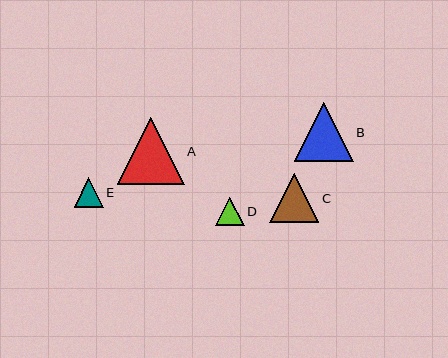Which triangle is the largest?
Triangle A is the largest with a size of approximately 67 pixels.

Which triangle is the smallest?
Triangle D is the smallest with a size of approximately 28 pixels.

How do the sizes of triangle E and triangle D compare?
Triangle E and triangle D are approximately the same size.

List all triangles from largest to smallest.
From largest to smallest: A, B, C, E, D.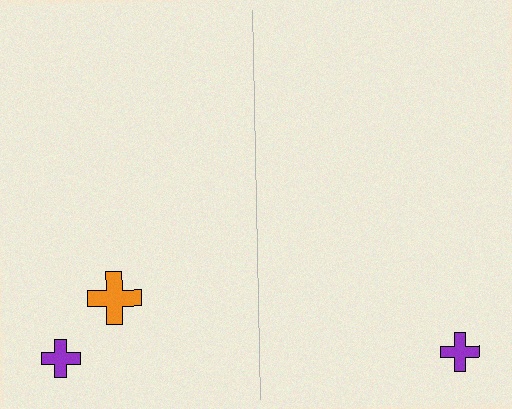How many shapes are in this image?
There are 3 shapes in this image.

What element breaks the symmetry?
A orange cross is missing from the right side.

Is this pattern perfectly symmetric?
No, the pattern is not perfectly symmetric. A orange cross is missing from the right side.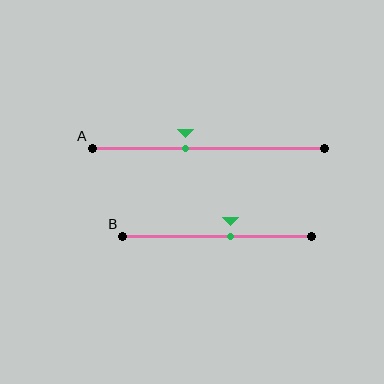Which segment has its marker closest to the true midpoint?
Segment B has its marker closest to the true midpoint.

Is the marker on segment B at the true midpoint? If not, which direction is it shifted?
No, the marker on segment B is shifted to the right by about 7% of the segment length.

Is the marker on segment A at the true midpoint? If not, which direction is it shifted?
No, the marker on segment A is shifted to the left by about 10% of the segment length.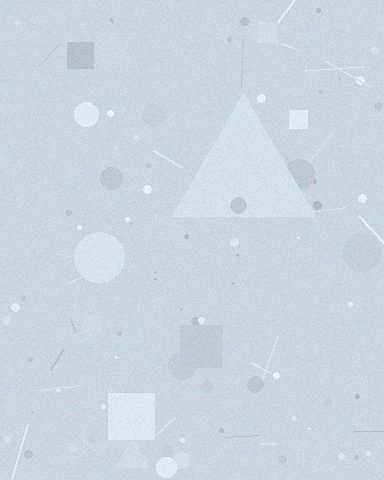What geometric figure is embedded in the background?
A triangle is embedded in the background.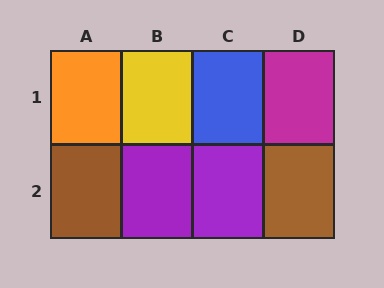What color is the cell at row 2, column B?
Purple.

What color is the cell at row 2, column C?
Purple.